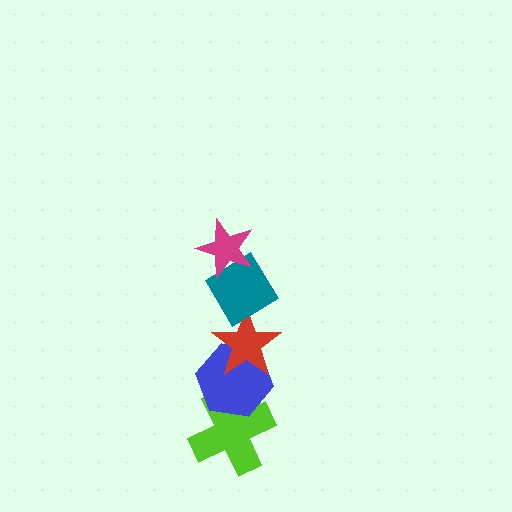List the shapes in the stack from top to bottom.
From top to bottom: the magenta star, the teal diamond, the red star, the blue hexagon, the lime cross.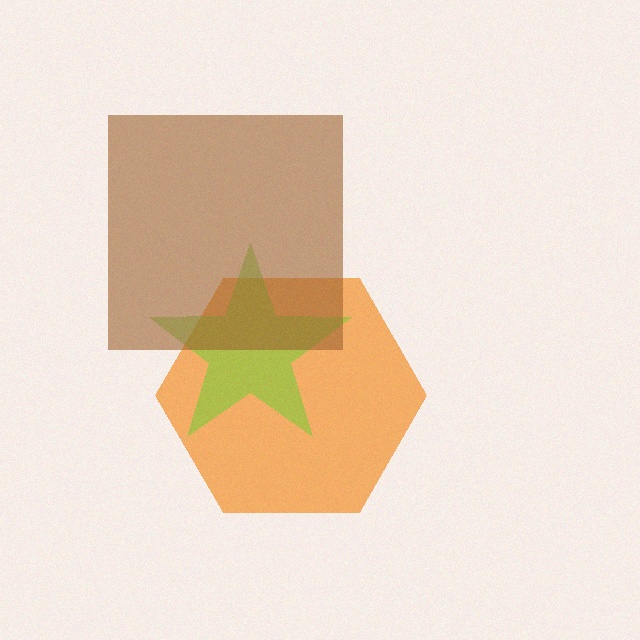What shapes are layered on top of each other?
The layered shapes are: an orange hexagon, a lime star, a brown square.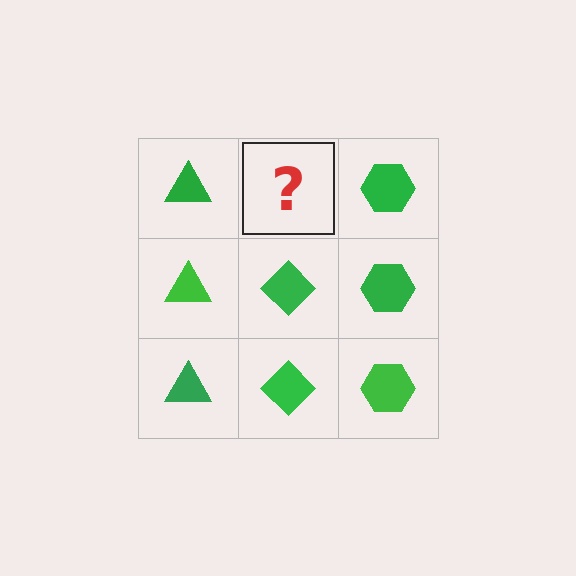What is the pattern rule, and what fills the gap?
The rule is that each column has a consistent shape. The gap should be filled with a green diamond.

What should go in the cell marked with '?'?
The missing cell should contain a green diamond.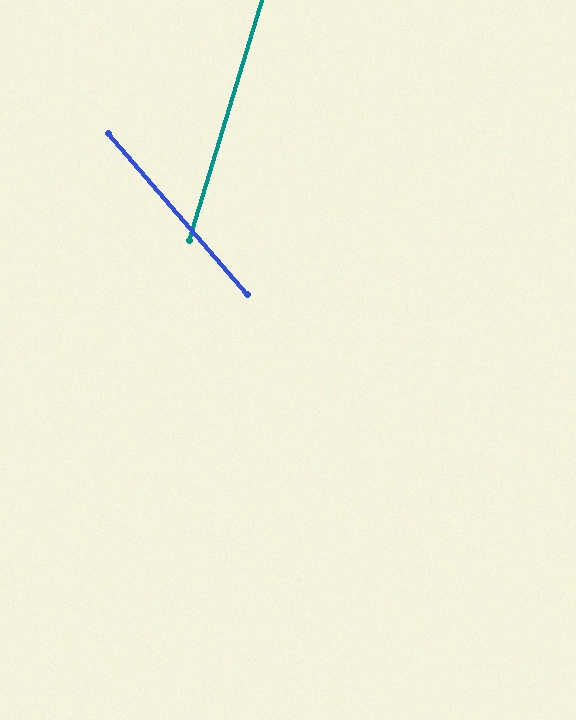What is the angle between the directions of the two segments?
Approximately 58 degrees.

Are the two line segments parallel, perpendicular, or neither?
Neither parallel nor perpendicular — they differ by about 58°.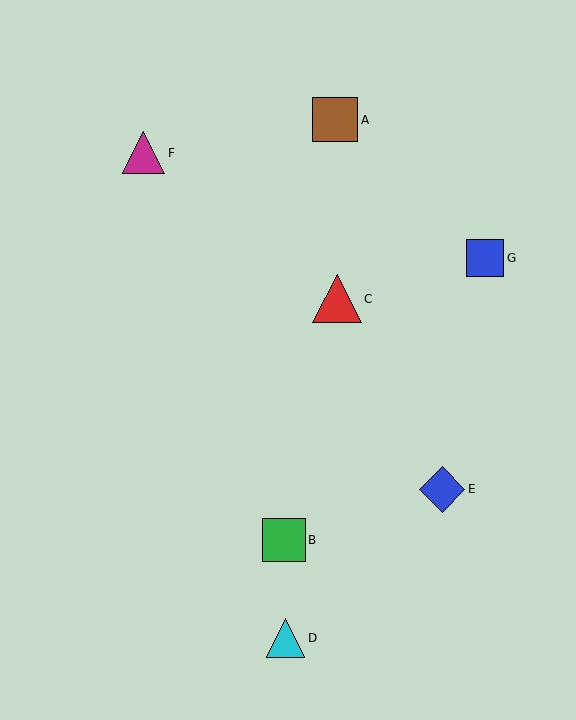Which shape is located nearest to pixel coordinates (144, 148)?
The magenta triangle (labeled F) at (144, 153) is nearest to that location.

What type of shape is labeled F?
Shape F is a magenta triangle.